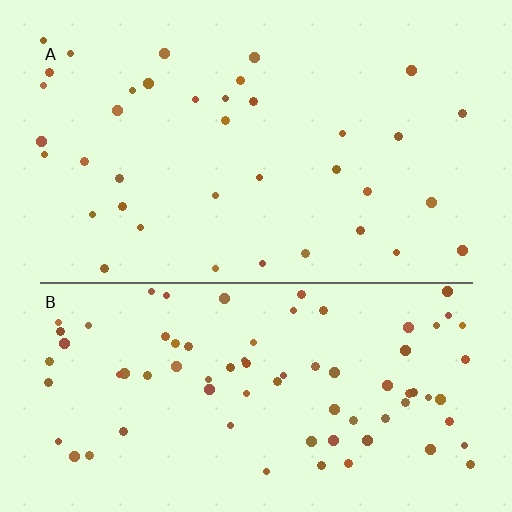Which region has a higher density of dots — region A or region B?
B (the bottom).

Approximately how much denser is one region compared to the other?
Approximately 2.2× — region B over region A.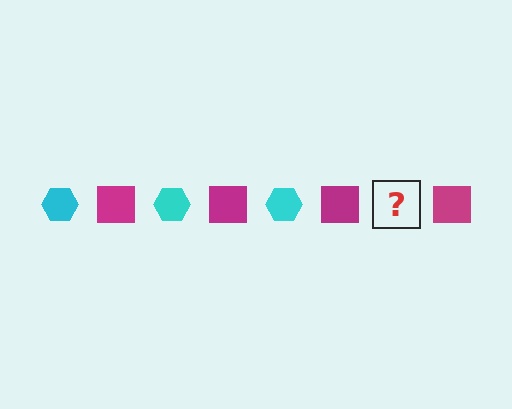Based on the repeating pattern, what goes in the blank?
The blank should be a cyan hexagon.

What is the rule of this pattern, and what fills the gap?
The rule is that the pattern alternates between cyan hexagon and magenta square. The gap should be filled with a cyan hexagon.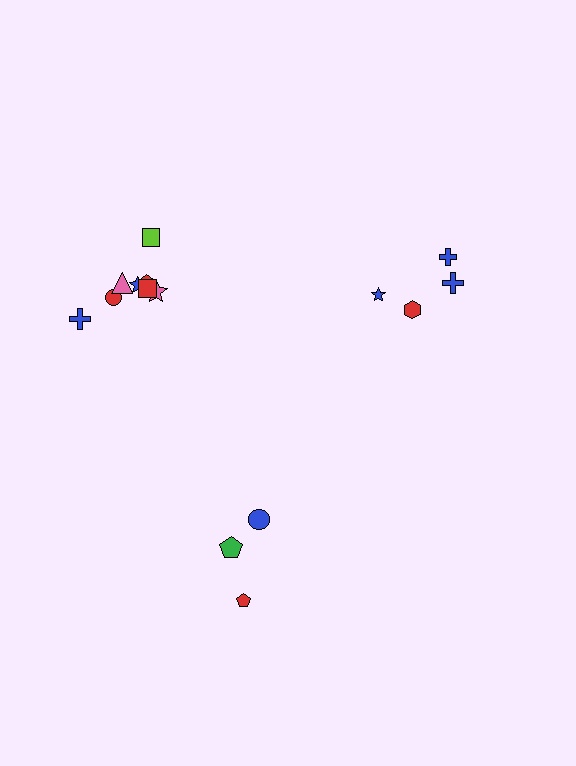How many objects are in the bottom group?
There are 3 objects.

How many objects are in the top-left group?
There are 8 objects.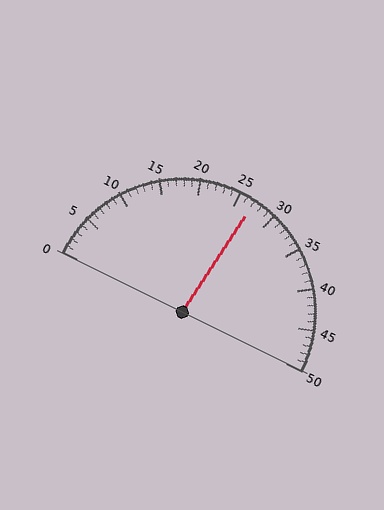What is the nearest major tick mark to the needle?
The nearest major tick mark is 25.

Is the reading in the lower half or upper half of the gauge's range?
The reading is in the upper half of the range (0 to 50).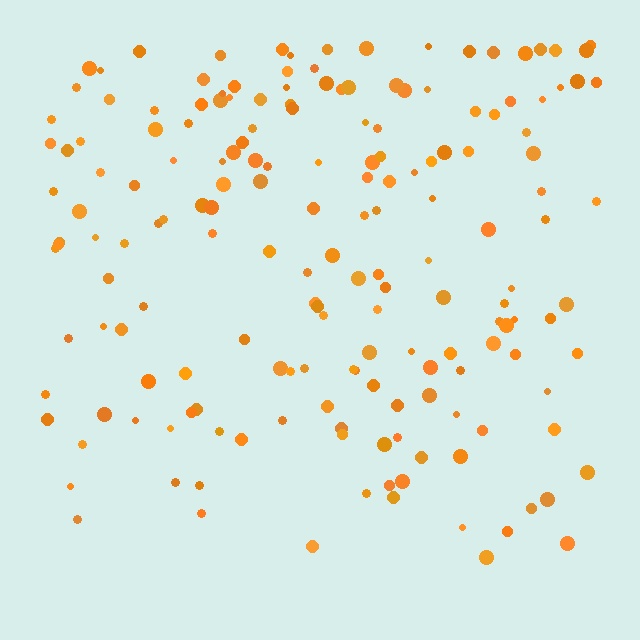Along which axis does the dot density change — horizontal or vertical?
Vertical.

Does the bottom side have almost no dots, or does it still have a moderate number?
Still a moderate number, just noticeably fewer than the top.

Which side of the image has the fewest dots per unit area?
The bottom.